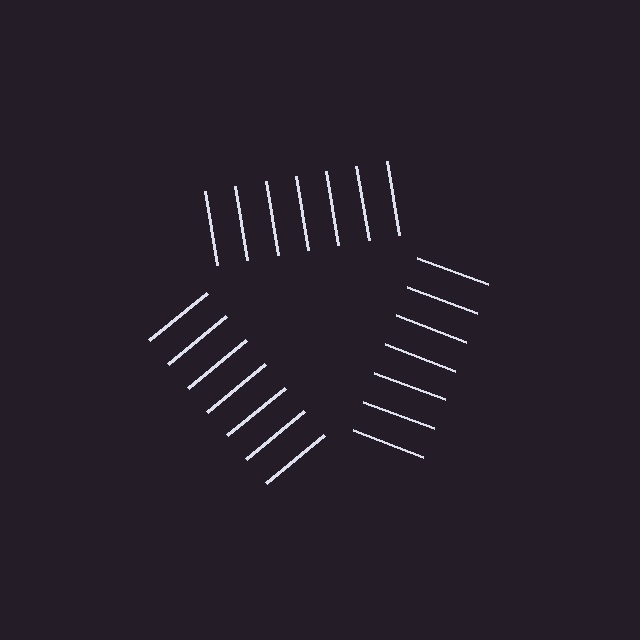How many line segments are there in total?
21 — 7 along each of the 3 edges.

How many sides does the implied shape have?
3 sides — the line-ends trace a triangle.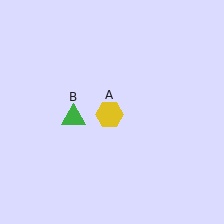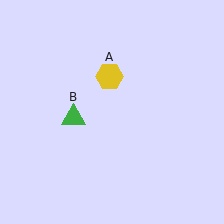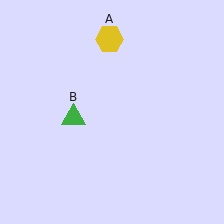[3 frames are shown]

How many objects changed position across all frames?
1 object changed position: yellow hexagon (object A).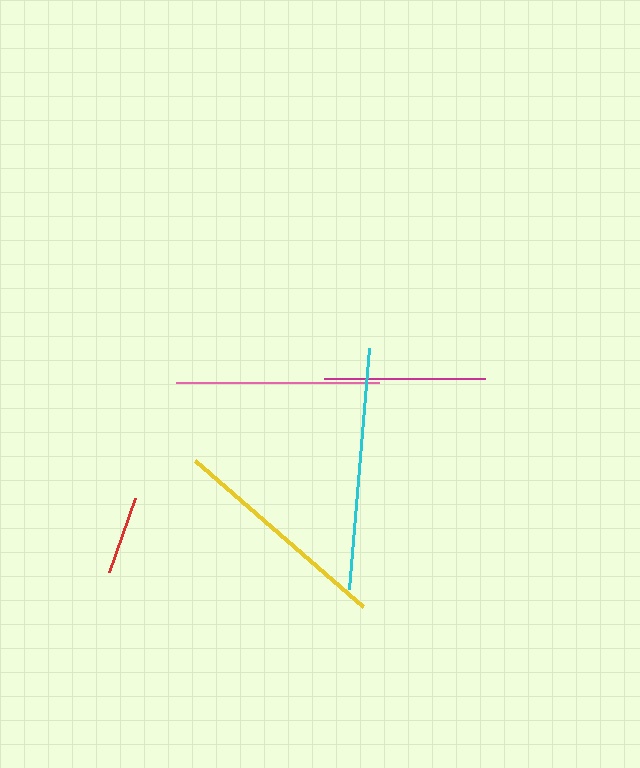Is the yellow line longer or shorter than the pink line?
The yellow line is longer than the pink line.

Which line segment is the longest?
The cyan line is the longest at approximately 242 pixels.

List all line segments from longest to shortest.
From longest to shortest: cyan, yellow, pink, magenta, red.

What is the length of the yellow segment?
The yellow segment is approximately 223 pixels long.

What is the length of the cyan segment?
The cyan segment is approximately 242 pixels long.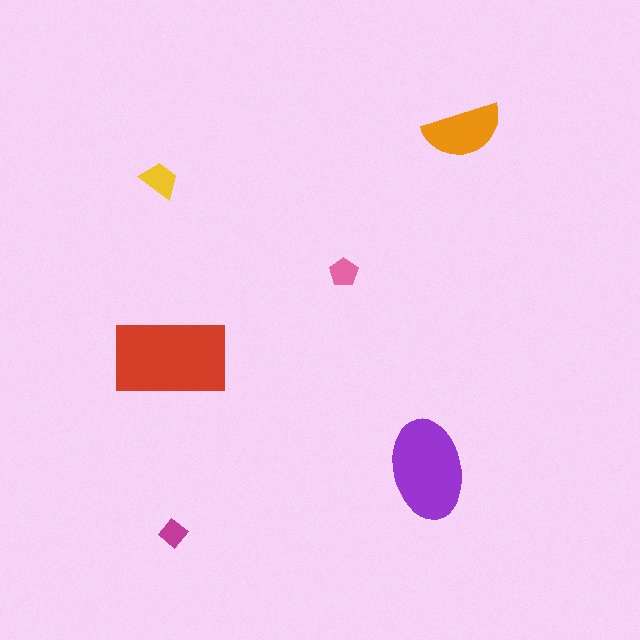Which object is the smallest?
The magenta diamond.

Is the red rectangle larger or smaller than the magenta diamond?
Larger.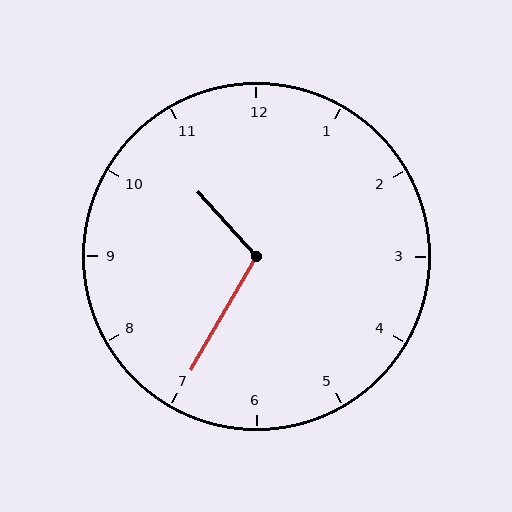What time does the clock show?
10:35.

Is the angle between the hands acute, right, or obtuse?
It is obtuse.